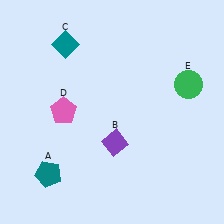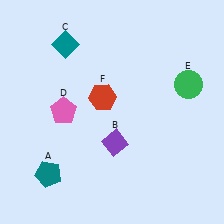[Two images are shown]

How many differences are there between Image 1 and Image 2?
There is 1 difference between the two images.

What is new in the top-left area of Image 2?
A red hexagon (F) was added in the top-left area of Image 2.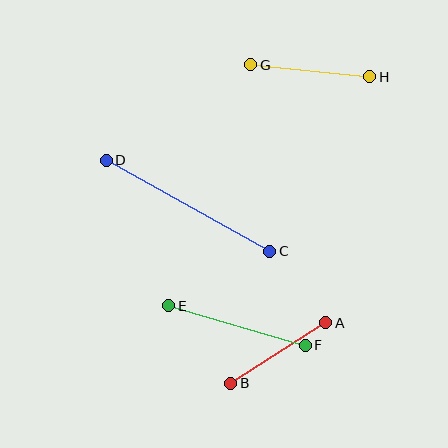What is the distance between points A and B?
The distance is approximately 113 pixels.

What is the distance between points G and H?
The distance is approximately 120 pixels.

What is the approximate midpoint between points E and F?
The midpoint is at approximately (237, 325) pixels.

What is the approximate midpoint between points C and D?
The midpoint is at approximately (188, 206) pixels.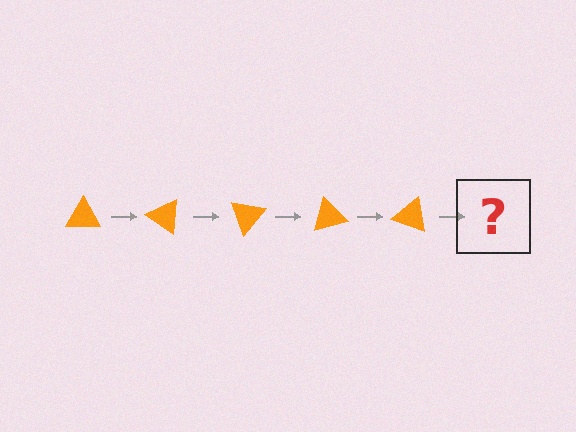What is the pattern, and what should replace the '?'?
The pattern is that the triangle rotates 35 degrees each step. The '?' should be an orange triangle rotated 175 degrees.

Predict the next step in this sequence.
The next step is an orange triangle rotated 175 degrees.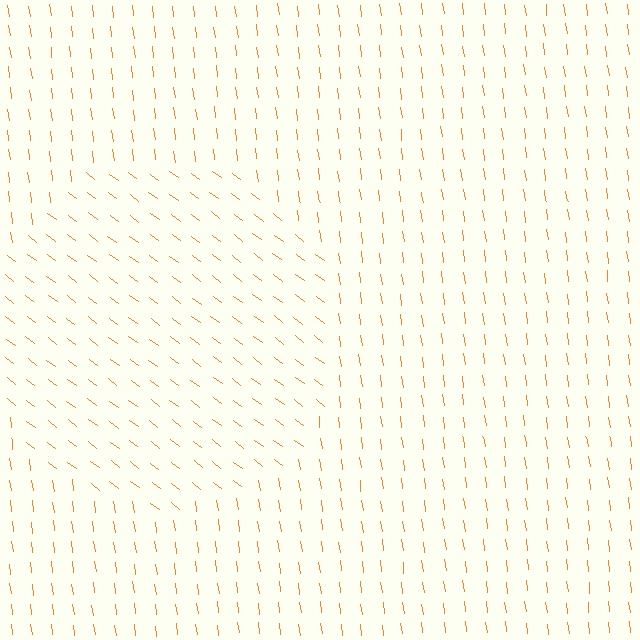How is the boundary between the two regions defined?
The boundary is defined purely by a change in line orientation (approximately 45 degrees difference). All lines are the same color and thickness.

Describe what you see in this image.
The image is filled with small orange line segments. A circle region in the image has lines oriented differently from the surrounding lines, creating a visible texture boundary.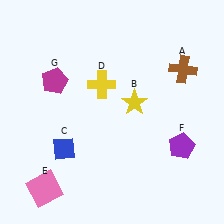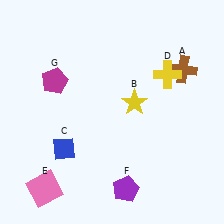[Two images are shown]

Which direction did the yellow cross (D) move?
The yellow cross (D) moved right.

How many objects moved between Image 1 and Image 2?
2 objects moved between the two images.